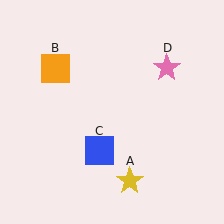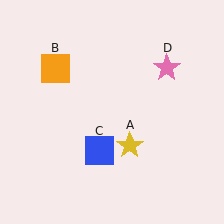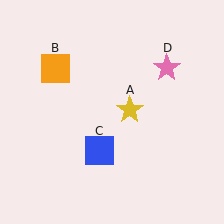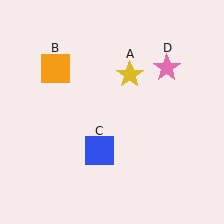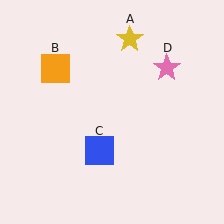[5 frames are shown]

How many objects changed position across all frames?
1 object changed position: yellow star (object A).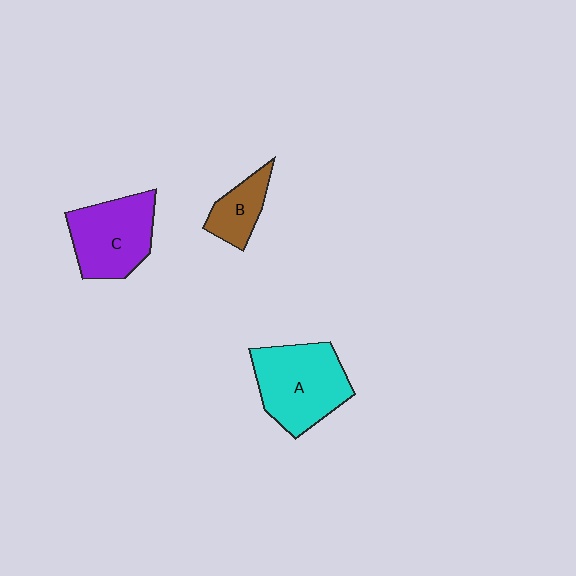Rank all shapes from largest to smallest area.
From largest to smallest: A (cyan), C (purple), B (brown).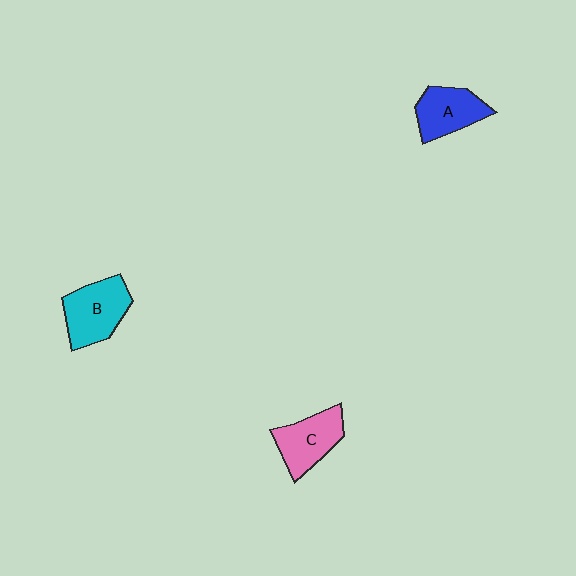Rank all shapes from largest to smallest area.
From largest to smallest: B (cyan), C (pink), A (blue).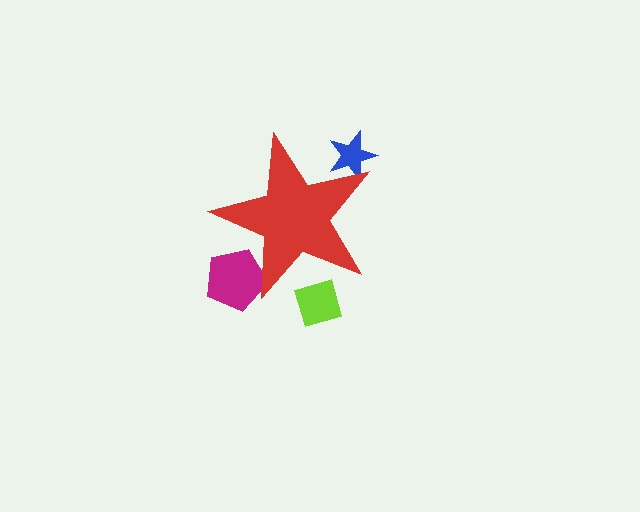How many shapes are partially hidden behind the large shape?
3 shapes are partially hidden.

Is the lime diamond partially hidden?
Yes, the lime diamond is partially hidden behind the red star.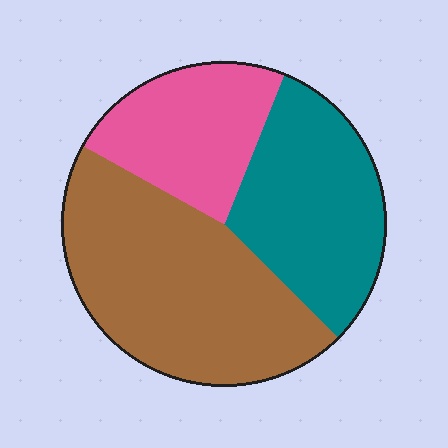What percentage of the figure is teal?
Teal covers roughly 30% of the figure.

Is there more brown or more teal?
Brown.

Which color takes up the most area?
Brown, at roughly 45%.